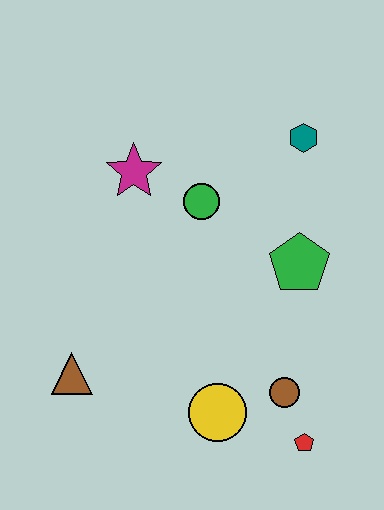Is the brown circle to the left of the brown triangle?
No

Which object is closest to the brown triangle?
The yellow circle is closest to the brown triangle.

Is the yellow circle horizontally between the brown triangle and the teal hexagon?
Yes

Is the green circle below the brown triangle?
No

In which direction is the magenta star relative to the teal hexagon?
The magenta star is to the left of the teal hexagon.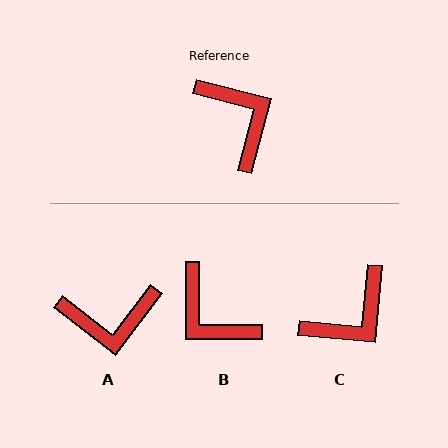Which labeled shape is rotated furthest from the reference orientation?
B, about 165 degrees away.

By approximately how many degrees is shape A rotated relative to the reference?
Approximately 113 degrees clockwise.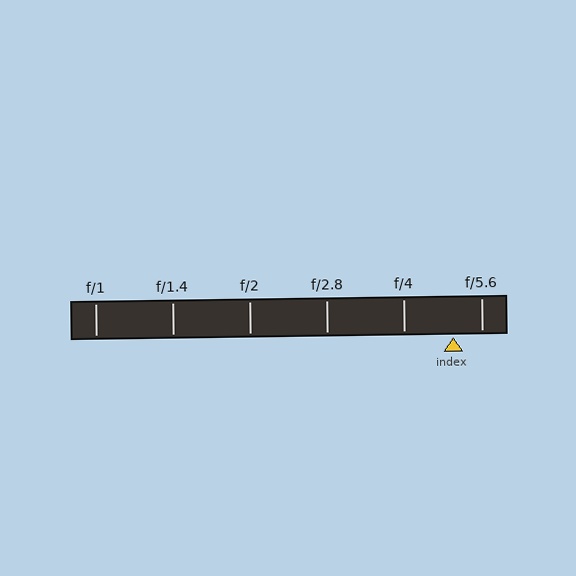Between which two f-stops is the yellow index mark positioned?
The index mark is between f/4 and f/5.6.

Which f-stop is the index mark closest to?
The index mark is closest to f/5.6.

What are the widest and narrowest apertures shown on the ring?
The widest aperture shown is f/1 and the narrowest is f/5.6.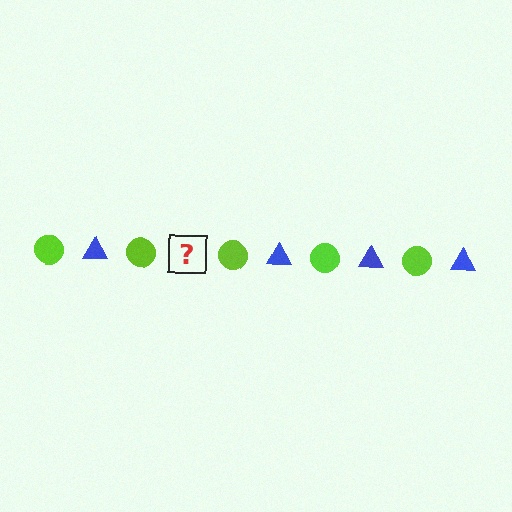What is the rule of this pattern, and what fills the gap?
The rule is that the pattern alternates between lime circle and blue triangle. The gap should be filled with a blue triangle.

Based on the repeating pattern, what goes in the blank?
The blank should be a blue triangle.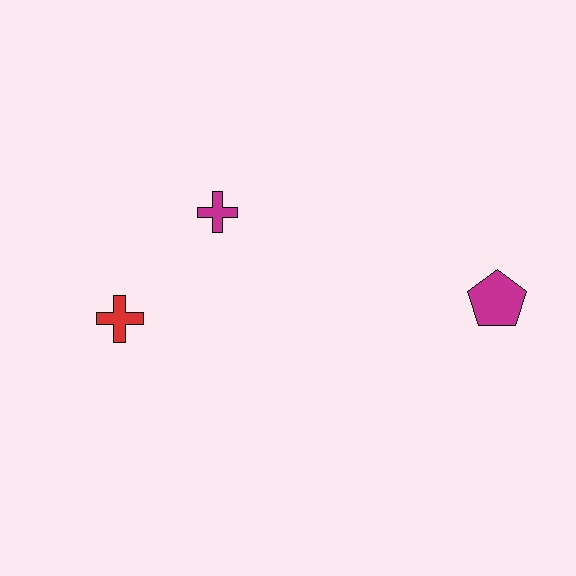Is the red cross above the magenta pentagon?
No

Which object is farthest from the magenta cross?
The magenta pentagon is farthest from the magenta cross.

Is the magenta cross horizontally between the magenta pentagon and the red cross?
Yes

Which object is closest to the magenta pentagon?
The magenta cross is closest to the magenta pentagon.